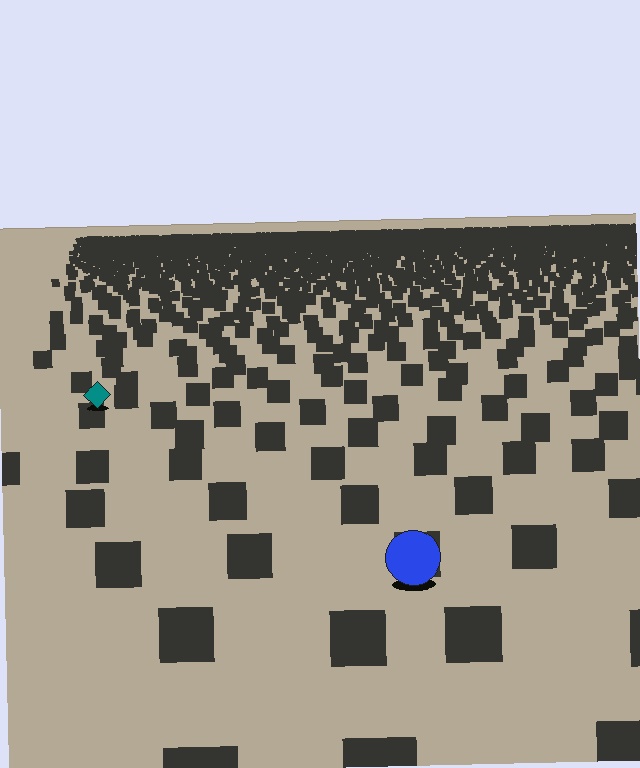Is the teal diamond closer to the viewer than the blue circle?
No. The blue circle is closer — you can tell from the texture gradient: the ground texture is coarser near it.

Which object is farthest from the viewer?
The teal diamond is farthest from the viewer. It appears smaller and the ground texture around it is denser.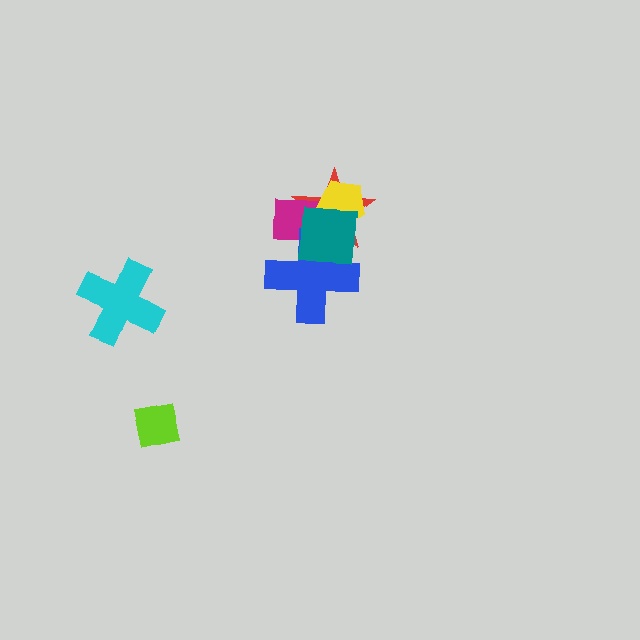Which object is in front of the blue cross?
The teal square is in front of the blue cross.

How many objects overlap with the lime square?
0 objects overlap with the lime square.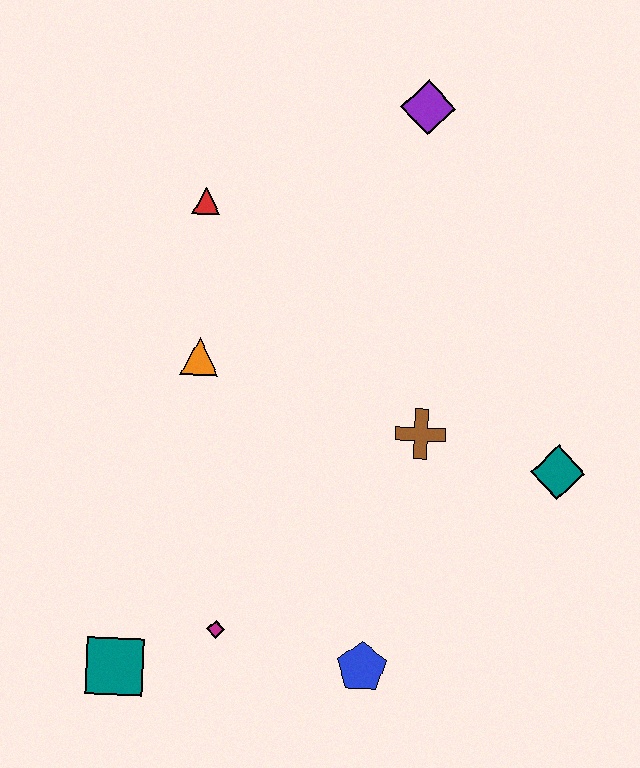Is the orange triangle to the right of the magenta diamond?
No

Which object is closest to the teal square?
The magenta diamond is closest to the teal square.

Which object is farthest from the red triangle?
The blue pentagon is farthest from the red triangle.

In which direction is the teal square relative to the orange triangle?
The teal square is below the orange triangle.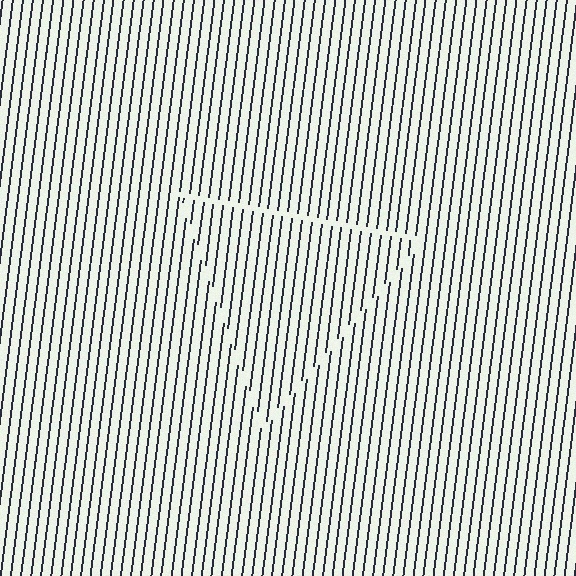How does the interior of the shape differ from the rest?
The interior of the shape contains the same grating, shifted by half a period — the contour is defined by the phase discontinuity where line-ends from the inner and outer gratings abut.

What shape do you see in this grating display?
An illusory triangle. The interior of the shape contains the same grating, shifted by half a period — the contour is defined by the phase discontinuity where line-ends from the inner and outer gratings abut.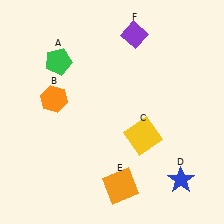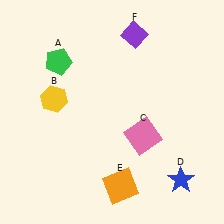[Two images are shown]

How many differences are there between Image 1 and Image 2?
There are 2 differences between the two images.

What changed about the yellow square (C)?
In Image 1, C is yellow. In Image 2, it changed to pink.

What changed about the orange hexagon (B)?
In Image 1, B is orange. In Image 2, it changed to yellow.